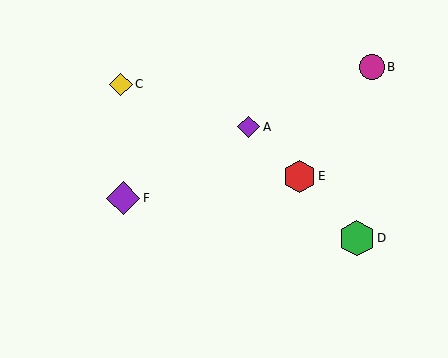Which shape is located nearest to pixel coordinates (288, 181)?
The red hexagon (labeled E) at (300, 176) is nearest to that location.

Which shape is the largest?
The green hexagon (labeled D) is the largest.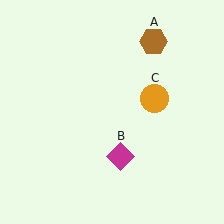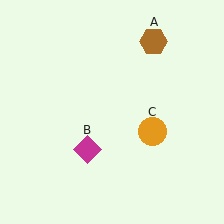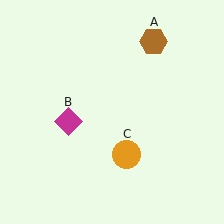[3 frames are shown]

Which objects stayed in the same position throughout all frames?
Brown hexagon (object A) remained stationary.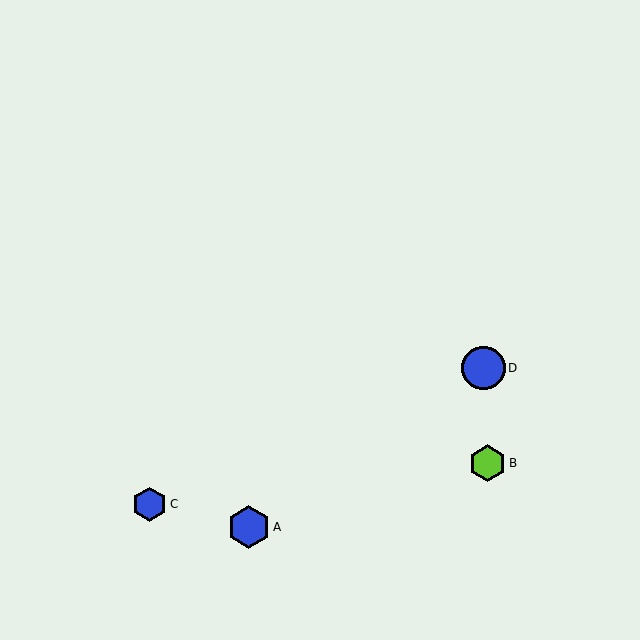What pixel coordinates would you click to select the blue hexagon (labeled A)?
Click at (249, 527) to select the blue hexagon A.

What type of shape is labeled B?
Shape B is a lime hexagon.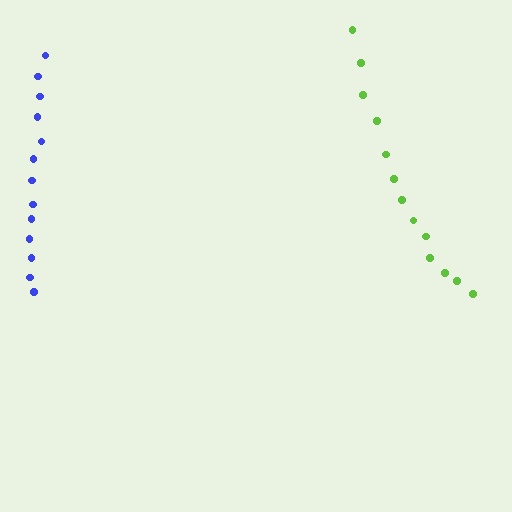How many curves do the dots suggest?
There are 2 distinct paths.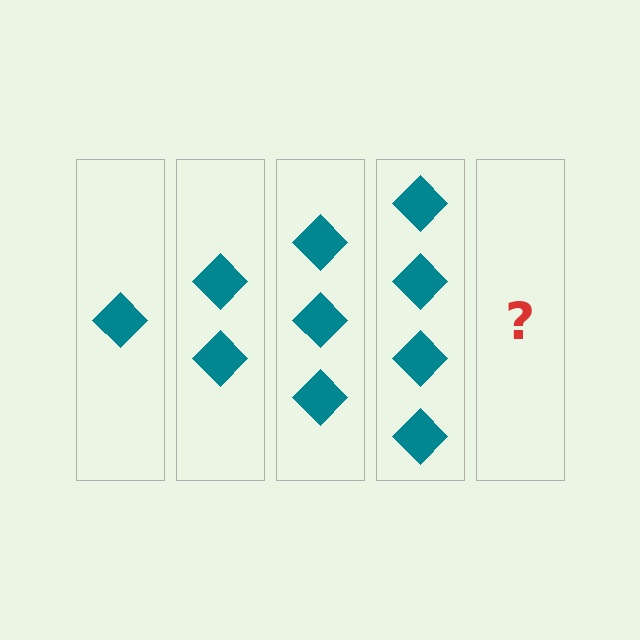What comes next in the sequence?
The next element should be 5 diamonds.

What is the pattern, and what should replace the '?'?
The pattern is that each step adds one more diamond. The '?' should be 5 diamonds.